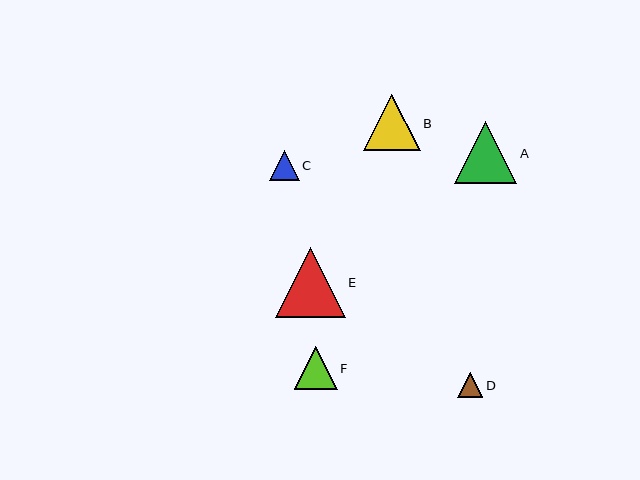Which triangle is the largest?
Triangle E is the largest with a size of approximately 69 pixels.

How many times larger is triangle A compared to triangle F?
Triangle A is approximately 1.4 times the size of triangle F.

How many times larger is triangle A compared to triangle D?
Triangle A is approximately 2.5 times the size of triangle D.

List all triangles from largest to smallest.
From largest to smallest: E, A, B, F, C, D.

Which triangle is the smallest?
Triangle D is the smallest with a size of approximately 25 pixels.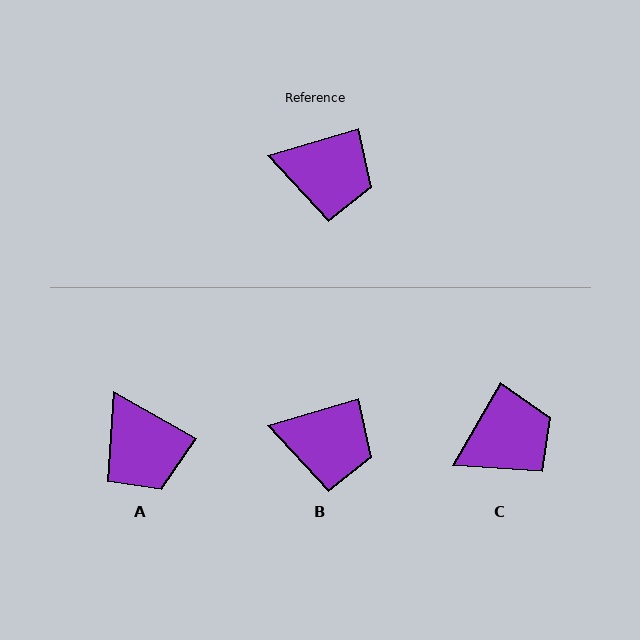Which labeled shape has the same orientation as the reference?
B.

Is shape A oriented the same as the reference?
No, it is off by about 47 degrees.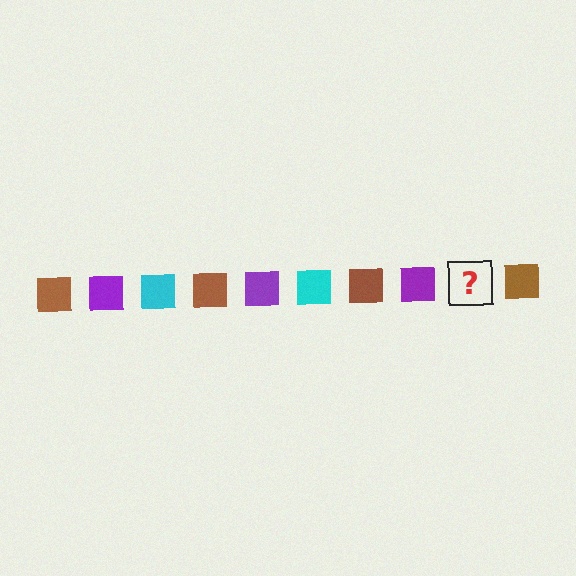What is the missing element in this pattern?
The missing element is a cyan square.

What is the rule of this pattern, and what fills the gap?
The rule is that the pattern cycles through brown, purple, cyan squares. The gap should be filled with a cyan square.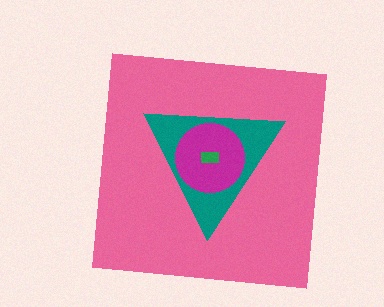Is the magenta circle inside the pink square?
Yes.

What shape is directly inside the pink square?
The teal triangle.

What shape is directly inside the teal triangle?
The magenta circle.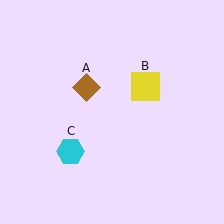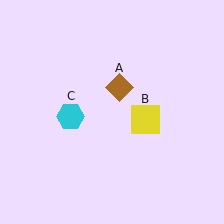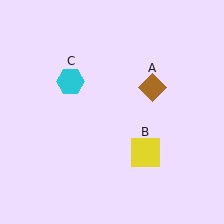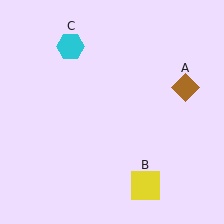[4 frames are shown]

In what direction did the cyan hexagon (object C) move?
The cyan hexagon (object C) moved up.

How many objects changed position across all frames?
3 objects changed position: brown diamond (object A), yellow square (object B), cyan hexagon (object C).